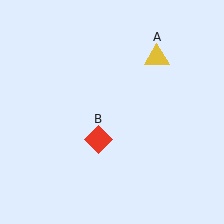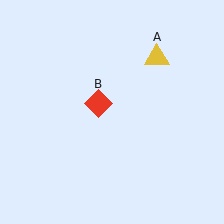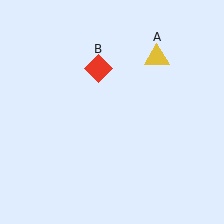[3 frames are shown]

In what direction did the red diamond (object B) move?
The red diamond (object B) moved up.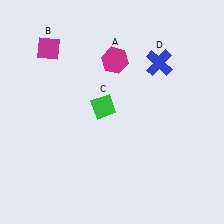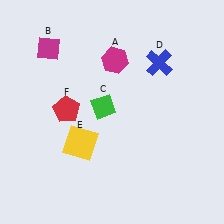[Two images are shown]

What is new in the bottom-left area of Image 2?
A yellow square (E) was added in the bottom-left area of Image 2.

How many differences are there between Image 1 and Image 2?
There are 2 differences between the two images.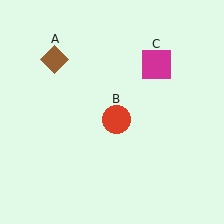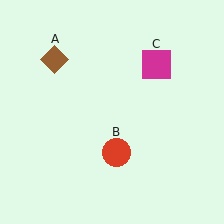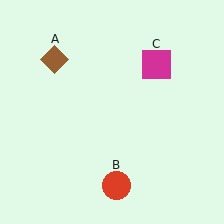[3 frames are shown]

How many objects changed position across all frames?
1 object changed position: red circle (object B).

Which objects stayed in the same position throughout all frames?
Brown diamond (object A) and magenta square (object C) remained stationary.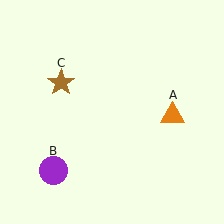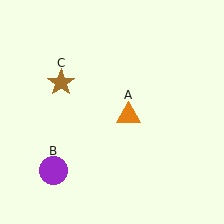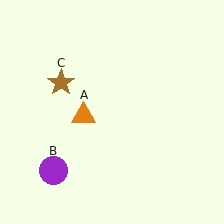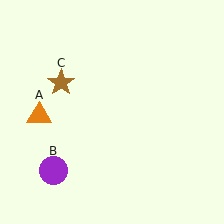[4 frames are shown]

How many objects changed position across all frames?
1 object changed position: orange triangle (object A).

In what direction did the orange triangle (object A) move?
The orange triangle (object A) moved left.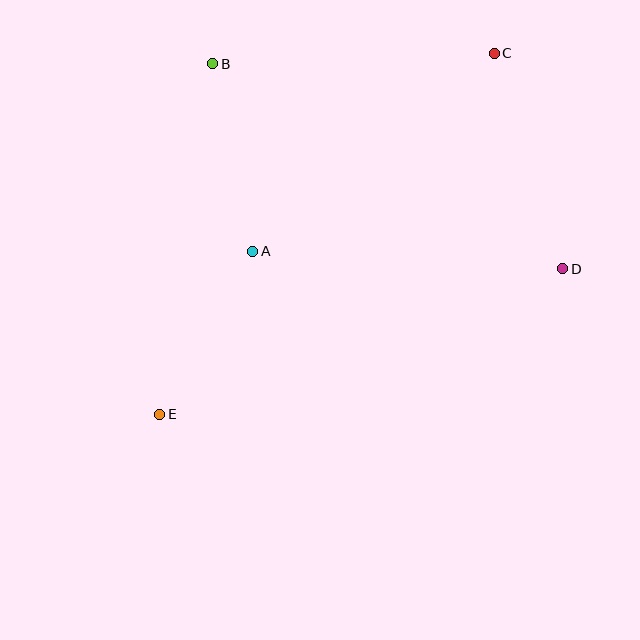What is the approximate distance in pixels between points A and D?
The distance between A and D is approximately 310 pixels.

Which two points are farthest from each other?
Points C and E are farthest from each other.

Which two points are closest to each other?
Points A and E are closest to each other.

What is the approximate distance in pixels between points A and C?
The distance between A and C is approximately 312 pixels.